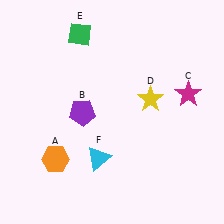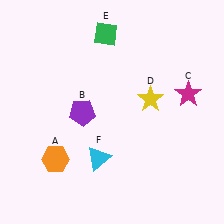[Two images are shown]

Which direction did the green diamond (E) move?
The green diamond (E) moved right.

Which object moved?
The green diamond (E) moved right.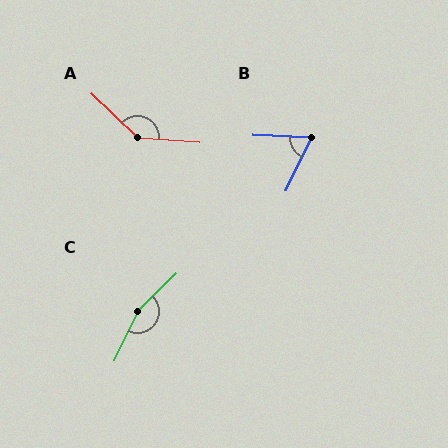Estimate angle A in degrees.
Approximately 140 degrees.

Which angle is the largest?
C, at approximately 159 degrees.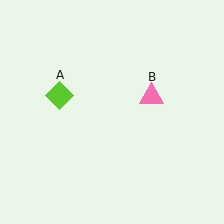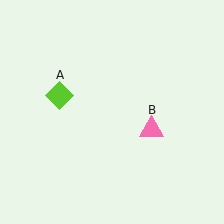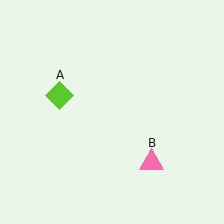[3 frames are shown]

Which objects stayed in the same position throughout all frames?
Lime diamond (object A) remained stationary.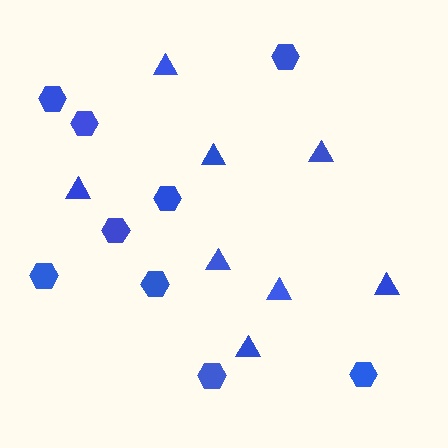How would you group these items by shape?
There are 2 groups: one group of triangles (8) and one group of hexagons (9).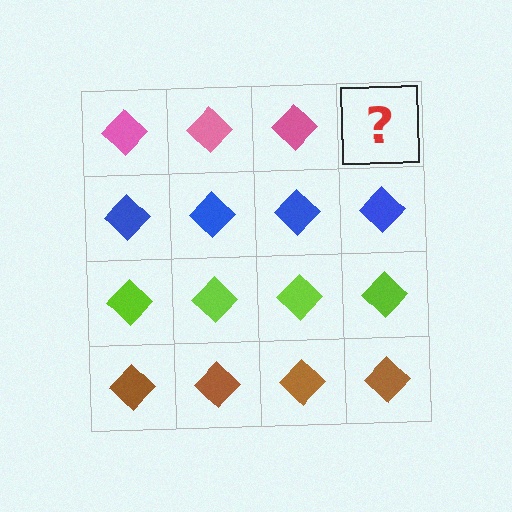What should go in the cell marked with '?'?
The missing cell should contain a pink diamond.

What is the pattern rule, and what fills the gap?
The rule is that each row has a consistent color. The gap should be filled with a pink diamond.